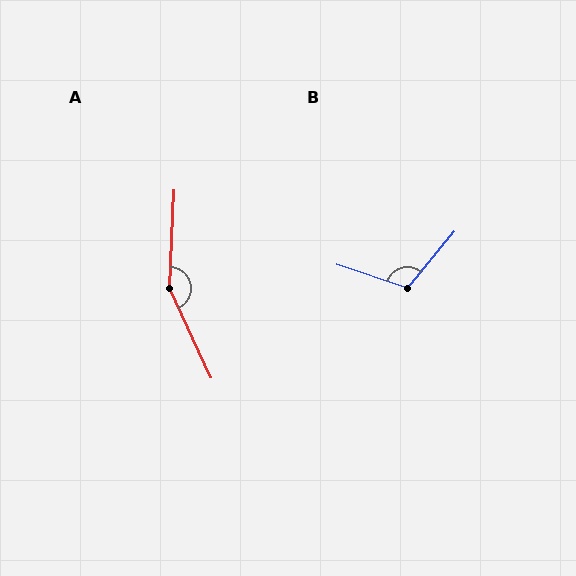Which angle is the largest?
A, at approximately 152 degrees.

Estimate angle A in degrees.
Approximately 152 degrees.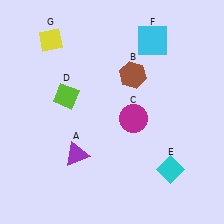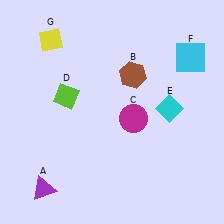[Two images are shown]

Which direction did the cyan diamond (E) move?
The cyan diamond (E) moved up.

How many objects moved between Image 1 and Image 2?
3 objects moved between the two images.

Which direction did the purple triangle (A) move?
The purple triangle (A) moved down.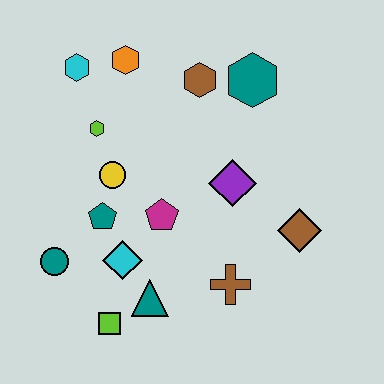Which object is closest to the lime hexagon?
The yellow circle is closest to the lime hexagon.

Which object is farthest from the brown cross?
The cyan hexagon is farthest from the brown cross.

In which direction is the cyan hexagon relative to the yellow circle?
The cyan hexagon is above the yellow circle.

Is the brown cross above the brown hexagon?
No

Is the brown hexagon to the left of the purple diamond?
Yes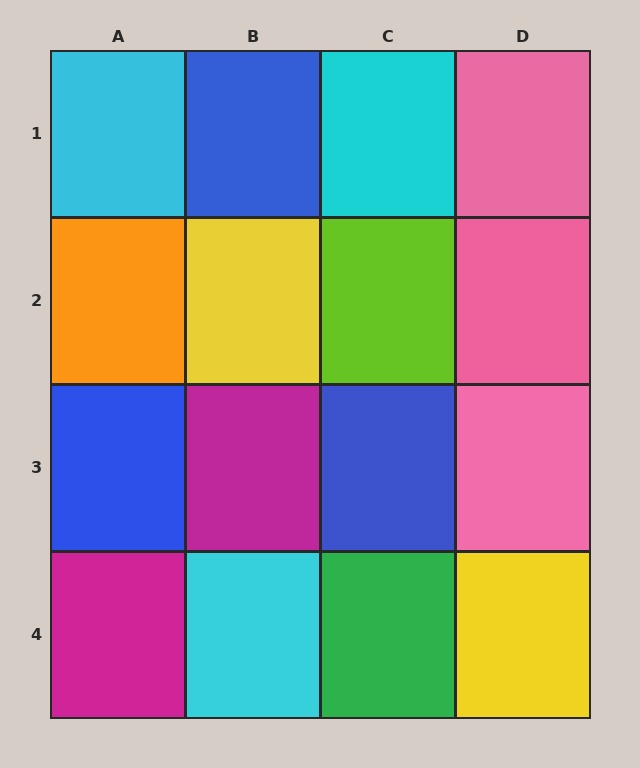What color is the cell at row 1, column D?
Pink.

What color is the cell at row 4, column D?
Yellow.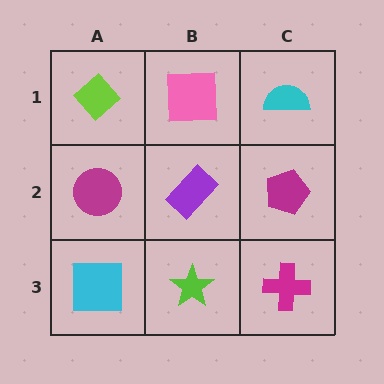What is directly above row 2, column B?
A pink square.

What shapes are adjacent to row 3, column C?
A magenta pentagon (row 2, column C), a lime star (row 3, column B).